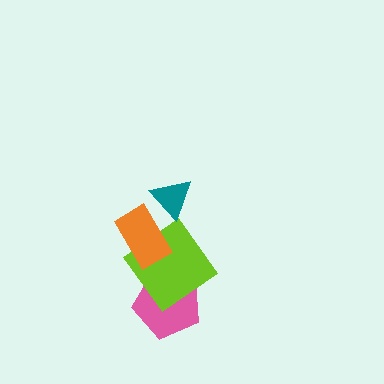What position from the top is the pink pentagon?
The pink pentagon is 4th from the top.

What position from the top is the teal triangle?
The teal triangle is 1st from the top.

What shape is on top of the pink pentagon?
The lime diamond is on top of the pink pentagon.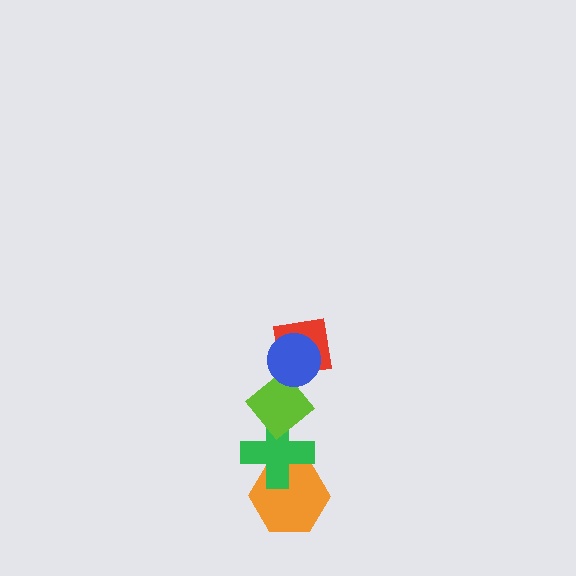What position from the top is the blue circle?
The blue circle is 1st from the top.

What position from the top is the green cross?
The green cross is 4th from the top.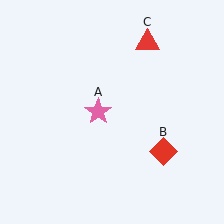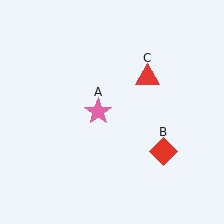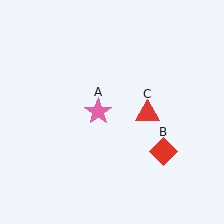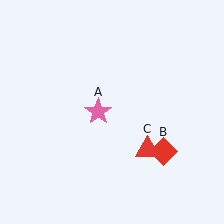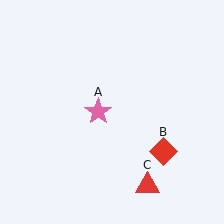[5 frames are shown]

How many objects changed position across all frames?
1 object changed position: red triangle (object C).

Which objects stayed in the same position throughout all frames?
Pink star (object A) and red diamond (object B) remained stationary.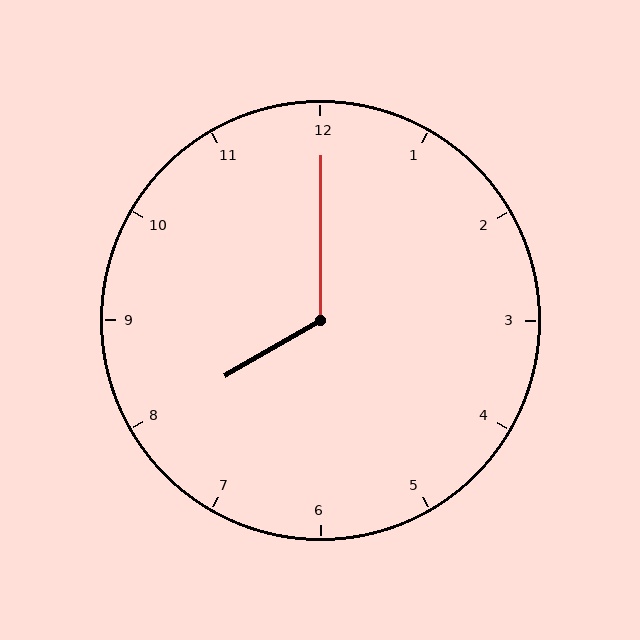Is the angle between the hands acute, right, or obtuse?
It is obtuse.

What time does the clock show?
8:00.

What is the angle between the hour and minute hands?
Approximately 120 degrees.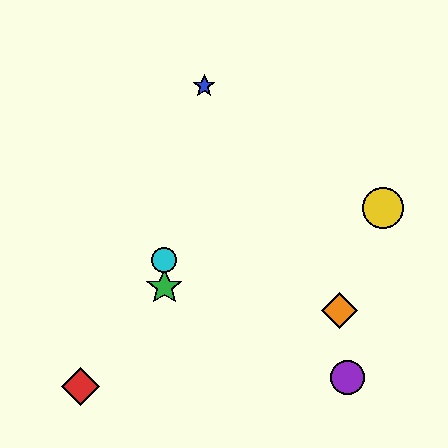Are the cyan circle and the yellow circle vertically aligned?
No, the cyan circle is at x≈164 and the yellow circle is at x≈383.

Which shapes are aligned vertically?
The green star, the cyan circle are aligned vertically.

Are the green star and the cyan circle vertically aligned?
Yes, both are at x≈164.